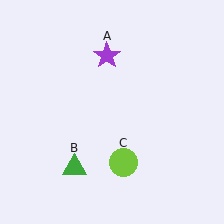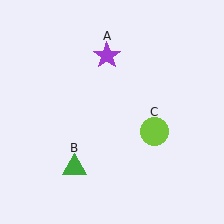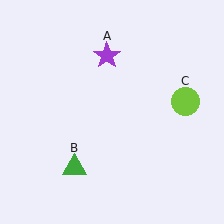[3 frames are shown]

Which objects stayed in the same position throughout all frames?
Purple star (object A) and green triangle (object B) remained stationary.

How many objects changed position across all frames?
1 object changed position: lime circle (object C).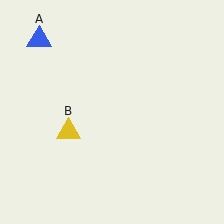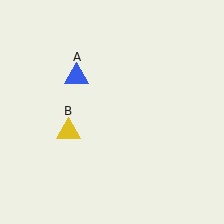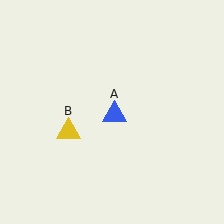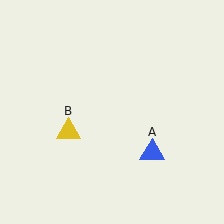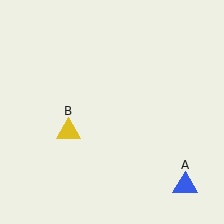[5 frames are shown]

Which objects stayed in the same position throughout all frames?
Yellow triangle (object B) remained stationary.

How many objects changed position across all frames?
1 object changed position: blue triangle (object A).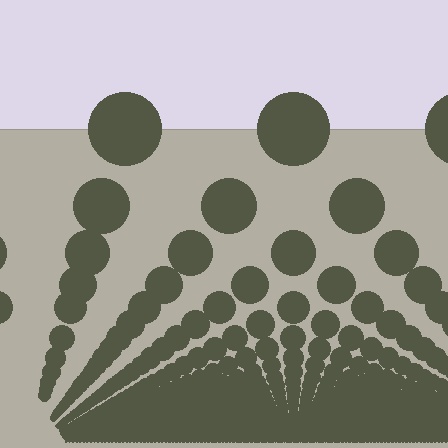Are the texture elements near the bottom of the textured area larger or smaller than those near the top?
Smaller. The gradient is inverted — elements near the bottom are smaller and denser.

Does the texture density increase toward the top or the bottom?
Density increases toward the bottom.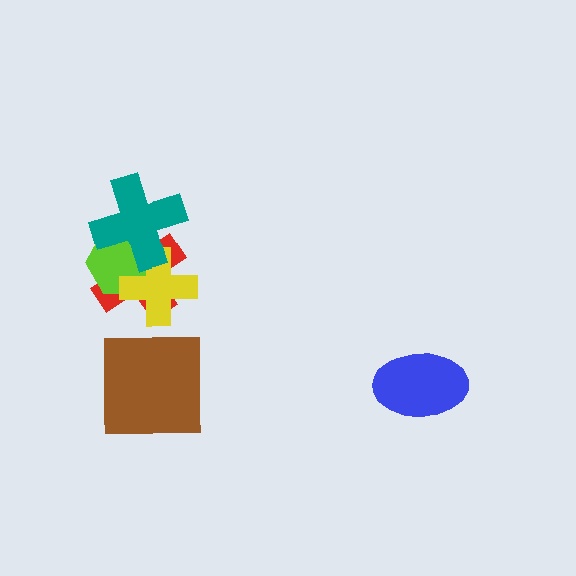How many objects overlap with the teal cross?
3 objects overlap with the teal cross.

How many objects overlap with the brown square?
0 objects overlap with the brown square.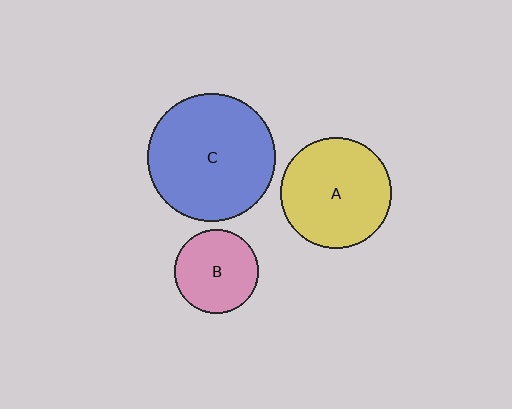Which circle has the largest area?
Circle C (blue).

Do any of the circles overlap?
No, none of the circles overlap.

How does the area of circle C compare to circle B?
Approximately 2.3 times.